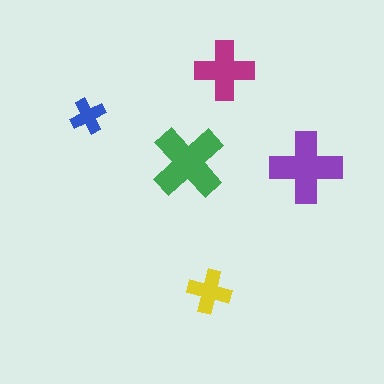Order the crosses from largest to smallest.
the green one, the purple one, the magenta one, the yellow one, the blue one.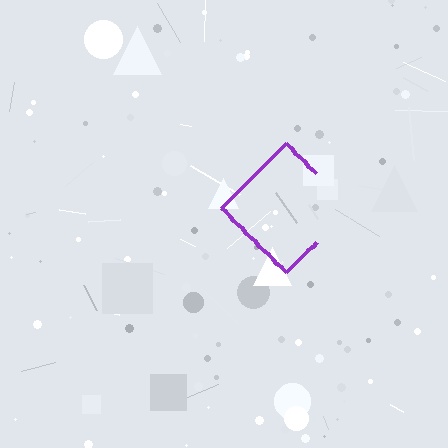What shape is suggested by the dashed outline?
The dashed outline suggests a diamond.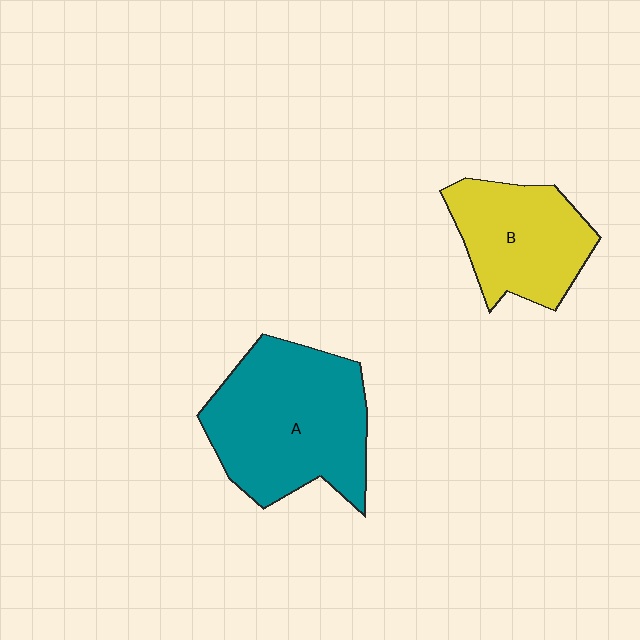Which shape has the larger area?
Shape A (teal).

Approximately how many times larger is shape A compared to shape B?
Approximately 1.5 times.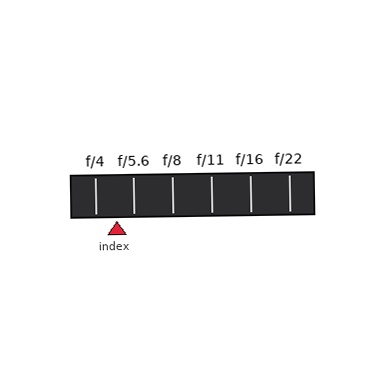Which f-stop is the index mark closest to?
The index mark is closest to f/5.6.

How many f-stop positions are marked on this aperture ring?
There are 6 f-stop positions marked.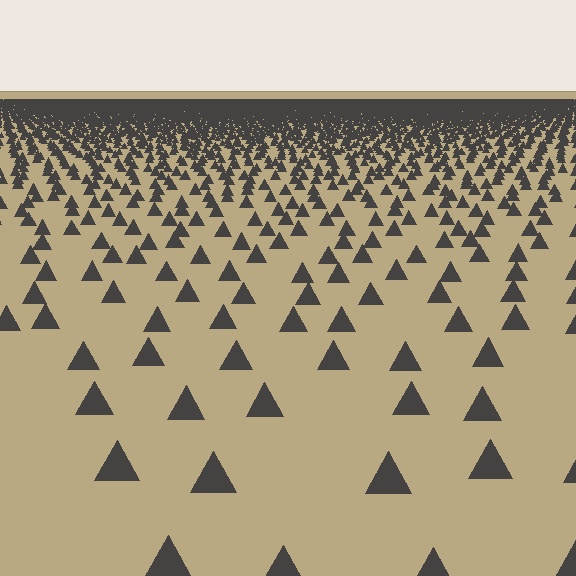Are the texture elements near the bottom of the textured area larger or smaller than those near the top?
Larger. Near the bottom, elements are closer to the viewer and appear at a bigger on-screen size.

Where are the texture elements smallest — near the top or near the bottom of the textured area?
Near the top.